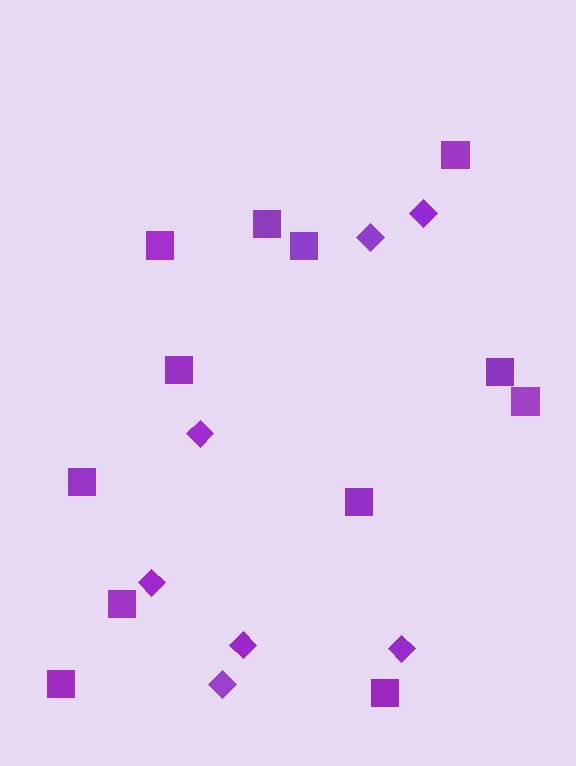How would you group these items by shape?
There are 2 groups: one group of diamonds (7) and one group of squares (12).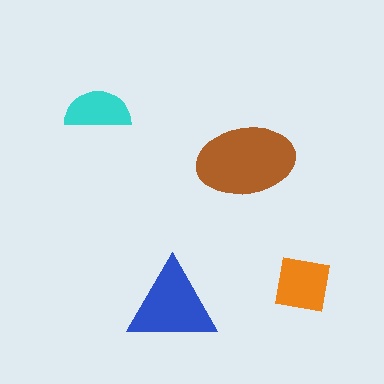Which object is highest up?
The cyan semicircle is topmost.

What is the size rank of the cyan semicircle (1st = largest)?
4th.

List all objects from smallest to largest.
The cyan semicircle, the orange square, the blue triangle, the brown ellipse.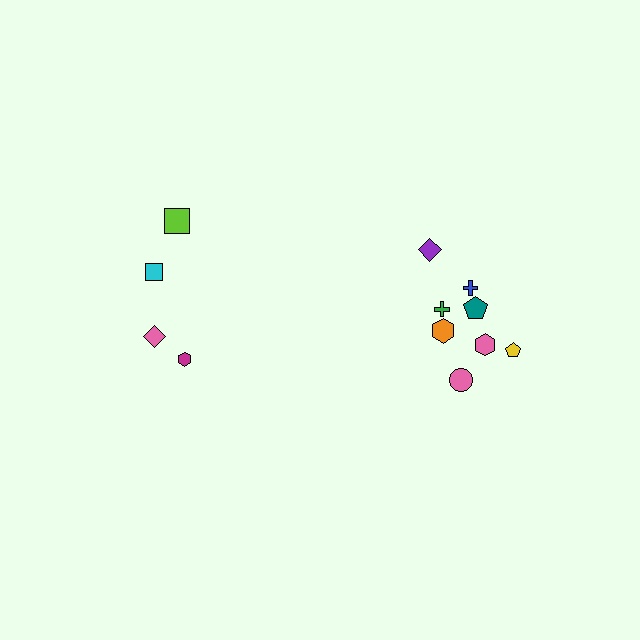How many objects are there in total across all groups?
There are 12 objects.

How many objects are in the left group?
There are 4 objects.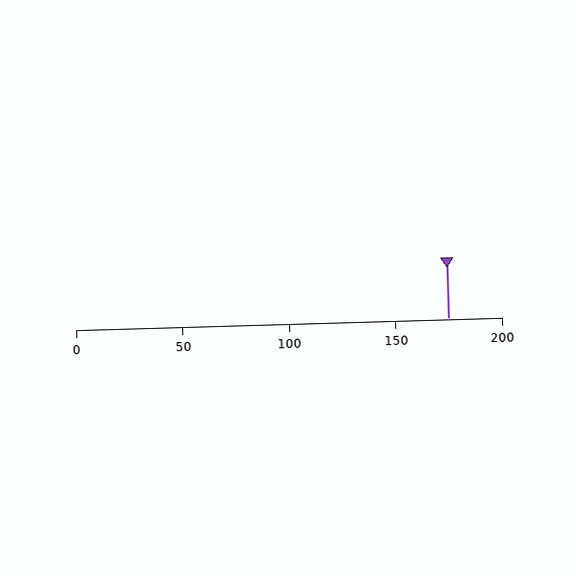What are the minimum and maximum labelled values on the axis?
The axis runs from 0 to 200.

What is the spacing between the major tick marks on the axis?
The major ticks are spaced 50 apart.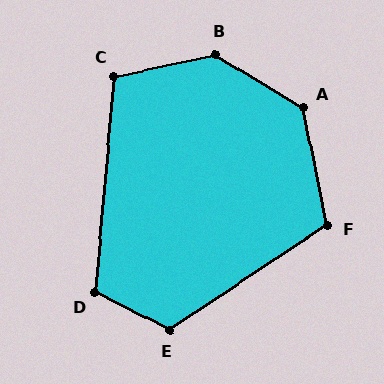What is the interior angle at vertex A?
Approximately 133 degrees (obtuse).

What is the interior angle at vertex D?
Approximately 112 degrees (obtuse).